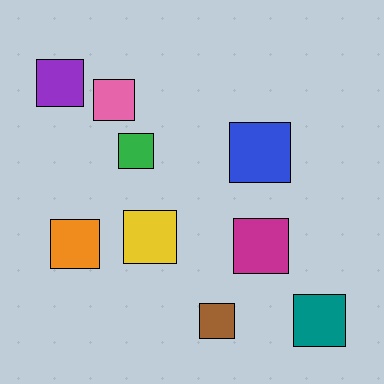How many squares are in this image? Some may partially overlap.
There are 9 squares.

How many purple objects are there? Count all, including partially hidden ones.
There is 1 purple object.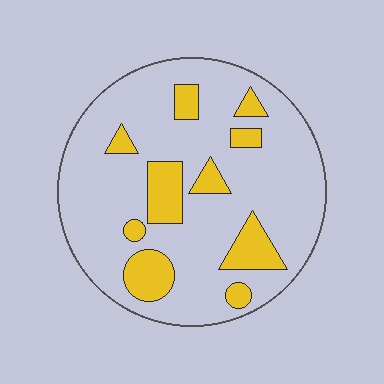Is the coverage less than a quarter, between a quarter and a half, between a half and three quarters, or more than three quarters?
Less than a quarter.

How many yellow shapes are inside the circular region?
10.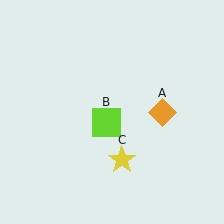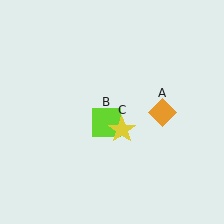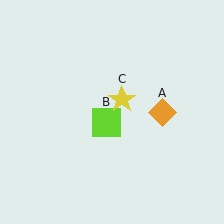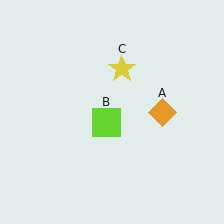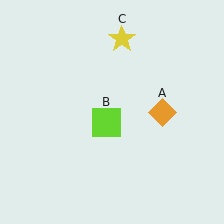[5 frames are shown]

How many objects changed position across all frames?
1 object changed position: yellow star (object C).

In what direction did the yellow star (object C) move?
The yellow star (object C) moved up.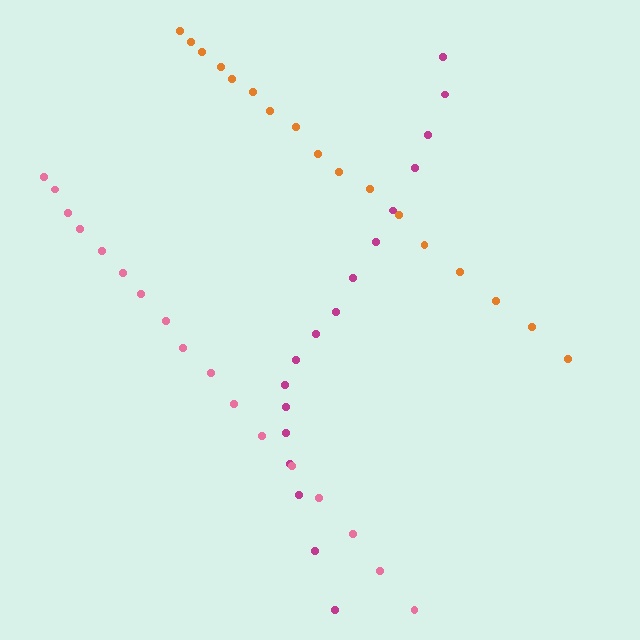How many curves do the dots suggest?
There are 3 distinct paths.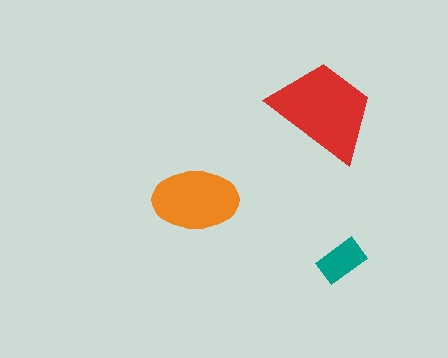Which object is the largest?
The red trapezoid.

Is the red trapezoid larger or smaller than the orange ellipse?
Larger.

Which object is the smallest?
The teal rectangle.